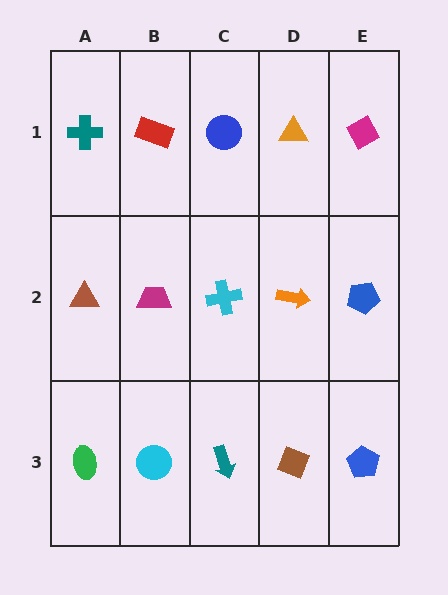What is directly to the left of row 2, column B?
A brown triangle.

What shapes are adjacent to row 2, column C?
A blue circle (row 1, column C), a teal arrow (row 3, column C), a magenta trapezoid (row 2, column B), an orange arrow (row 2, column D).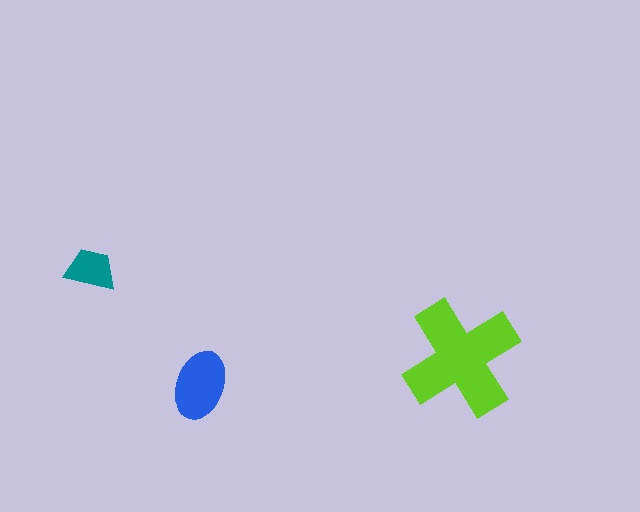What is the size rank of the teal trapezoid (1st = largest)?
3rd.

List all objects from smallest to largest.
The teal trapezoid, the blue ellipse, the lime cross.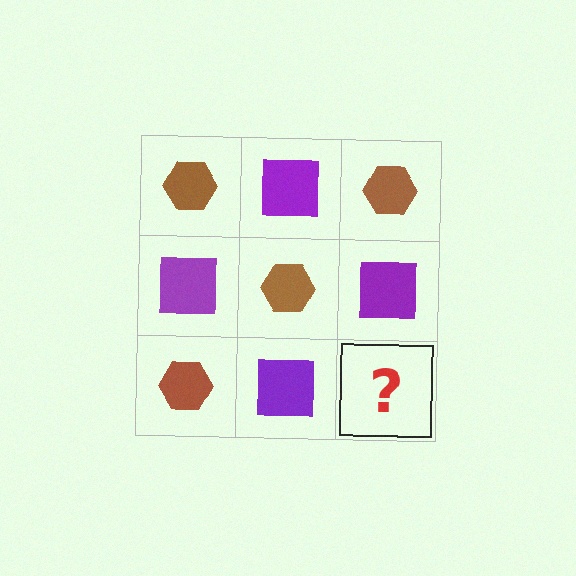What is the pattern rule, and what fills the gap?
The rule is that it alternates brown hexagon and purple square in a checkerboard pattern. The gap should be filled with a brown hexagon.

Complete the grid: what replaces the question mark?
The question mark should be replaced with a brown hexagon.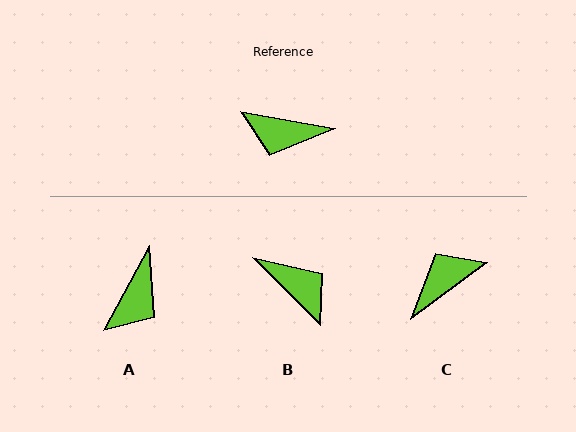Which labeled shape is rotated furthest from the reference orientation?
B, about 145 degrees away.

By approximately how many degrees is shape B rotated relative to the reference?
Approximately 145 degrees counter-clockwise.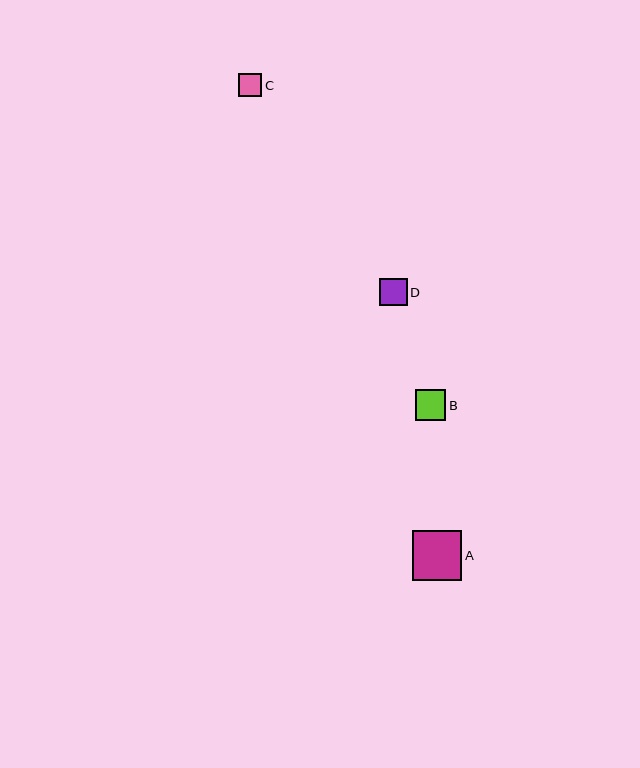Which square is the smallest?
Square C is the smallest with a size of approximately 23 pixels.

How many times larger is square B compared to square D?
Square B is approximately 1.1 times the size of square D.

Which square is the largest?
Square A is the largest with a size of approximately 50 pixels.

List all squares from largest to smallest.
From largest to smallest: A, B, D, C.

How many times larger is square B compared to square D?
Square B is approximately 1.1 times the size of square D.